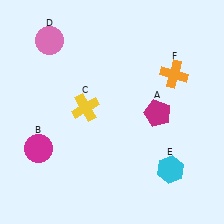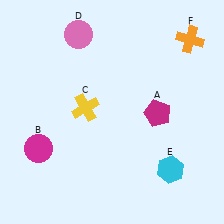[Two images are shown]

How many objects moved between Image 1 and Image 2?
2 objects moved between the two images.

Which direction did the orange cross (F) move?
The orange cross (F) moved up.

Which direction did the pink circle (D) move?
The pink circle (D) moved right.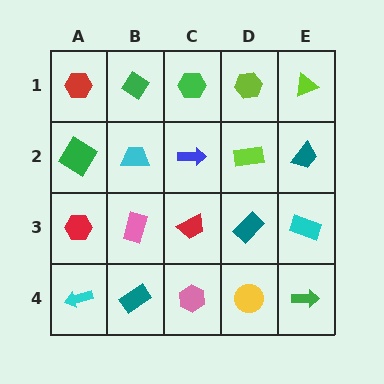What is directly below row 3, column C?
A pink hexagon.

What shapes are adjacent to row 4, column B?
A pink rectangle (row 3, column B), a cyan arrow (row 4, column A), a pink hexagon (row 4, column C).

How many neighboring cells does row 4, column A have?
2.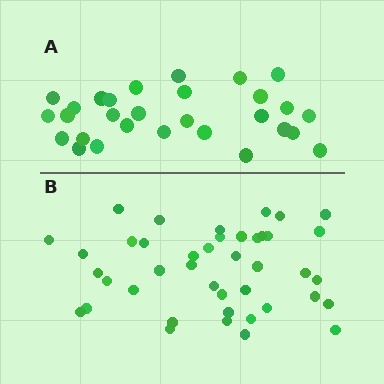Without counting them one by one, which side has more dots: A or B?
Region B (the bottom region) has more dots.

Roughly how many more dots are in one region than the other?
Region B has approximately 15 more dots than region A.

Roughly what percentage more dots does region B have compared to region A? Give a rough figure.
About 45% more.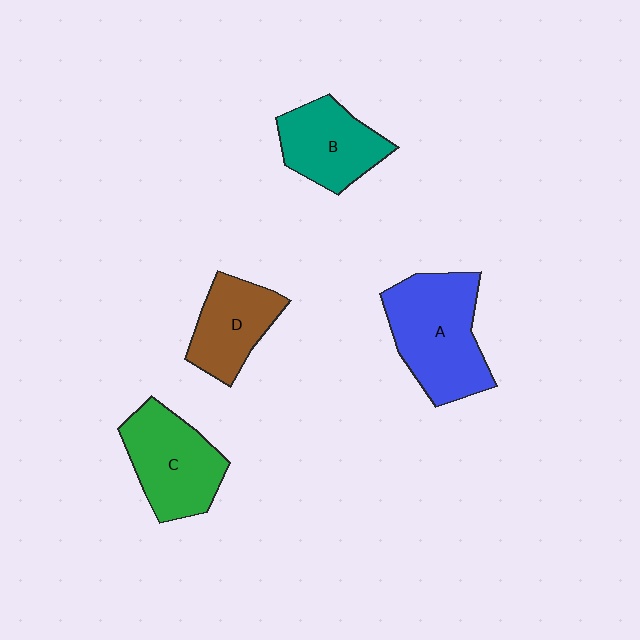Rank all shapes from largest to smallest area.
From largest to smallest: A (blue), C (green), B (teal), D (brown).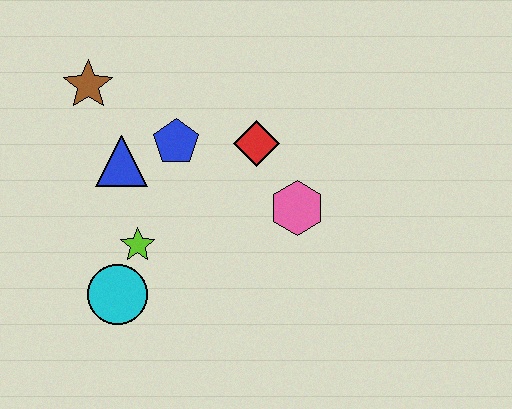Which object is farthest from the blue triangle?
The pink hexagon is farthest from the blue triangle.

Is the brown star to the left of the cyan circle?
Yes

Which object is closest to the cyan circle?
The lime star is closest to the cyan circle.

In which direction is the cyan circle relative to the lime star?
The cyan circle is below the lime star.